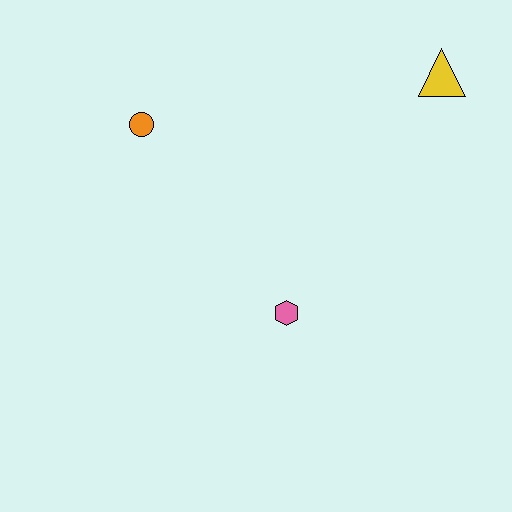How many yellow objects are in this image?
There is 1 yellow object.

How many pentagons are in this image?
There are no pentagons.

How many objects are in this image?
There are 3 objects.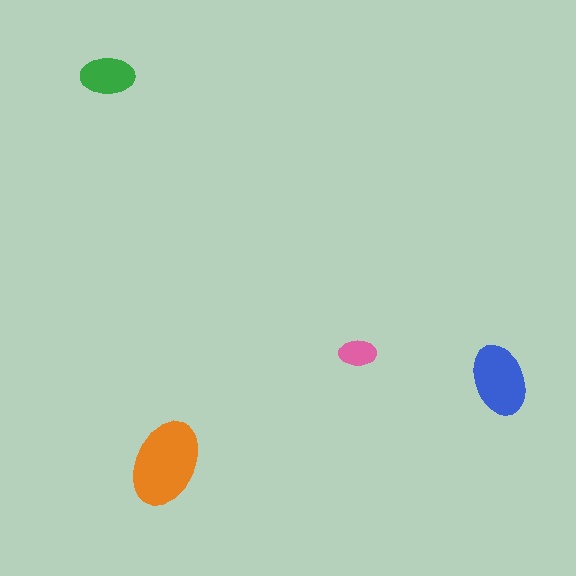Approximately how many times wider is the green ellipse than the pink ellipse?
About 1.5 times wider.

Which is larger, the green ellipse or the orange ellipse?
The orange one.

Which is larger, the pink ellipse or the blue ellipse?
The blue one.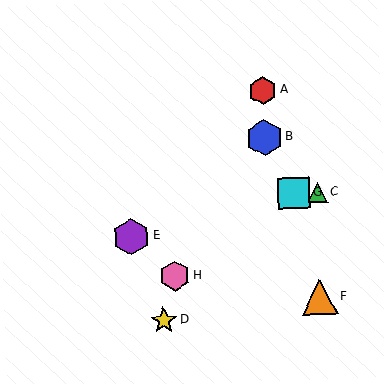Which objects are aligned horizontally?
Objects C, G are aligned horizontally.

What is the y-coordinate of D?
Object D is at y≈321.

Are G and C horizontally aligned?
Yes, both are at y≈193.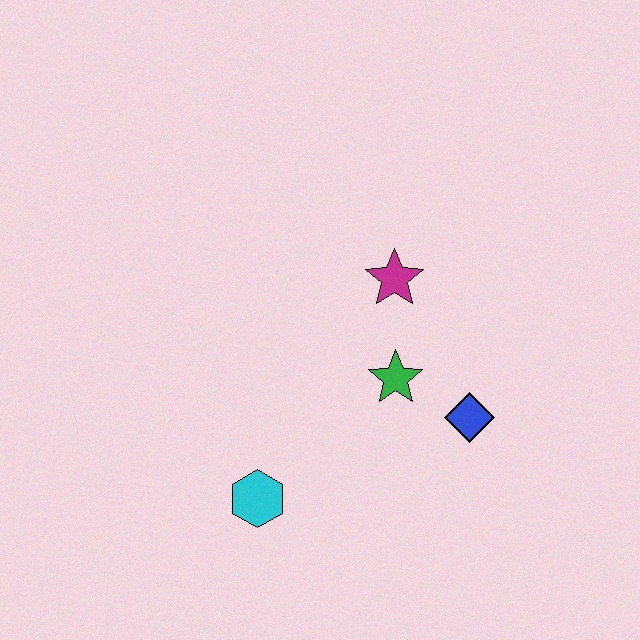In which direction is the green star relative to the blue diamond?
The green star is to the left of the blue diamond.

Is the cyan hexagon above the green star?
No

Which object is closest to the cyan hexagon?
The green star is closest to the cyan hexagon.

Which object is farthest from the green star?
The cyan hexagon is farthest from the green star.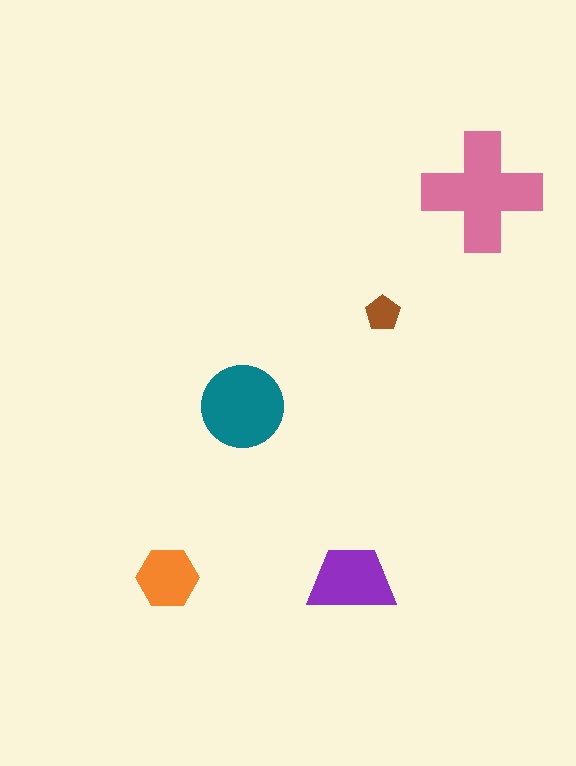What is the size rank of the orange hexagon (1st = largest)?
4th.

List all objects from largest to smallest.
The pink cross, the teal circle, the purple trapezoid, the orange hexagon, the brown pentagon.